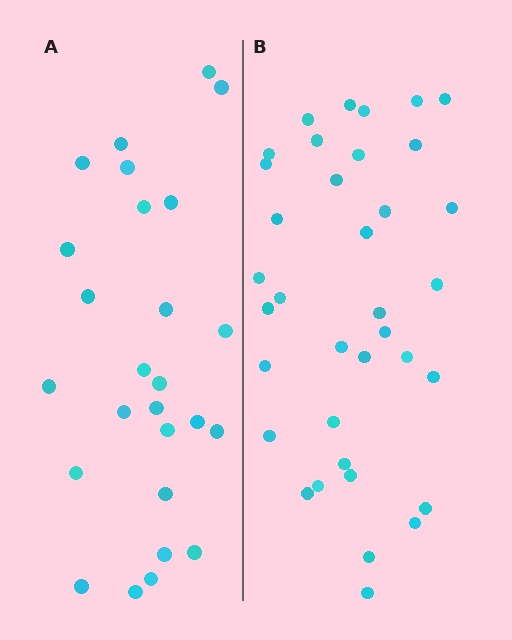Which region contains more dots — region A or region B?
Region B (the right region) has more dots.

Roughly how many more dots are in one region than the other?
Region B has roughly 10 or so more dots than region A.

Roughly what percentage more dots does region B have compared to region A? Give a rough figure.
About 40% more.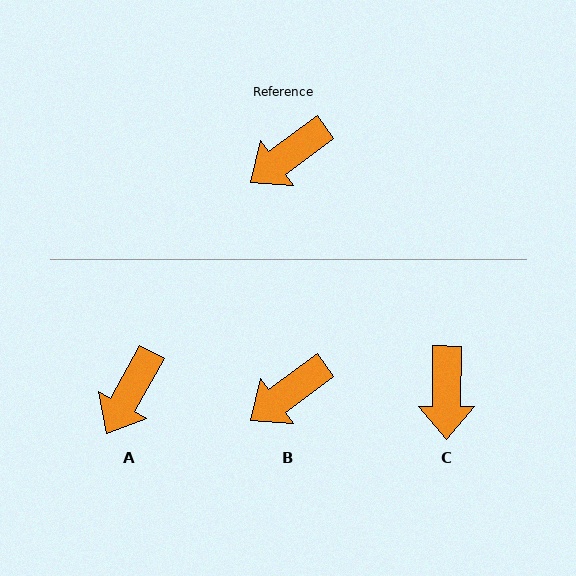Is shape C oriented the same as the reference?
No, it is off by about 53 degrees.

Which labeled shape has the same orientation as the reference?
B.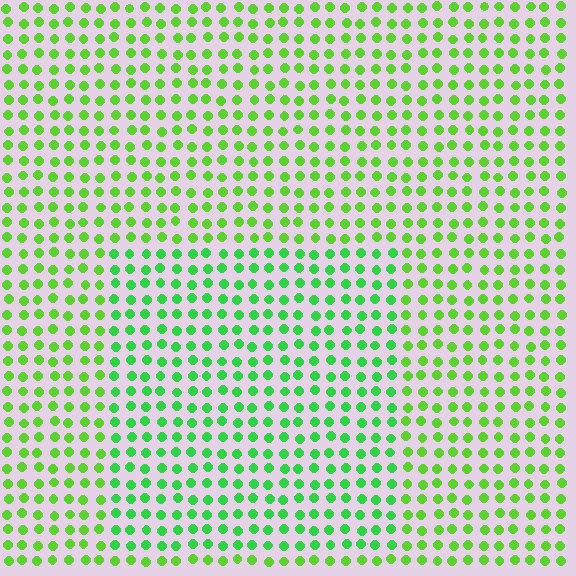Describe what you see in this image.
The image is filled with small lime elements in a uniform arrangement. A rectangle-shaped region is visible where the elements are tinted to a slightly different hue, forming a subtle color boundary.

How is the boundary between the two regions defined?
The boundary is defined purely by a slight shift in hue (about 25 degrees). Spacing, size, and orientation are identical on both sides.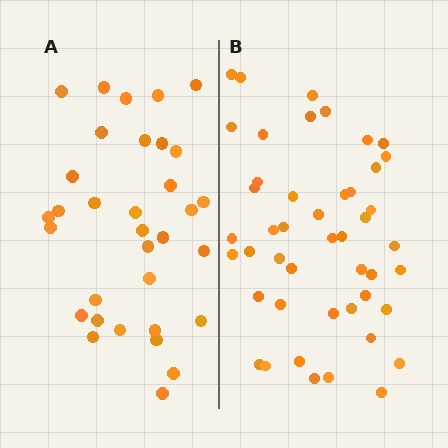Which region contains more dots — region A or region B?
Region B (the right region) has more dots.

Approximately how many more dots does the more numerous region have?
Region B has approximately 15 more dots than region A.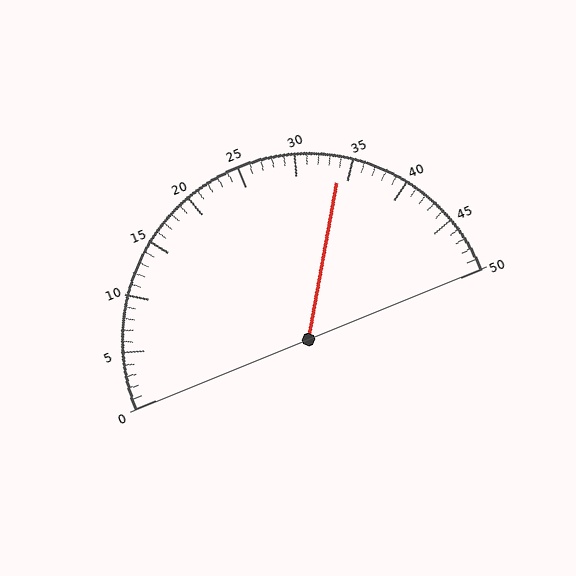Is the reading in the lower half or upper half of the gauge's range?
The reading is in the upper half of the range (0 to 50).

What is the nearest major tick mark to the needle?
The nearest major tick mark is 35.